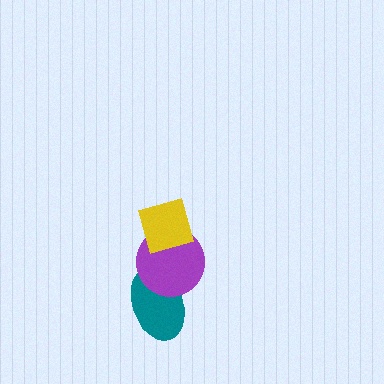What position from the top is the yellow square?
The yellow square is 1st from the top.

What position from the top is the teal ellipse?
The teal ellipse is 3rd from the top.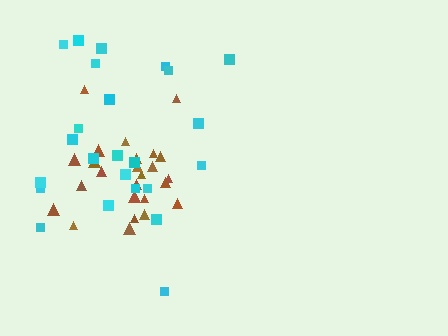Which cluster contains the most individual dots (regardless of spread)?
Brown (25).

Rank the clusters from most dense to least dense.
brown, cyan.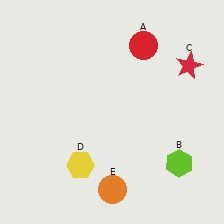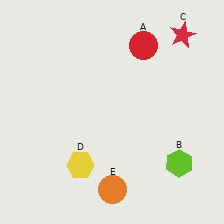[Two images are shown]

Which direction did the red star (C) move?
The red star (C) moved up.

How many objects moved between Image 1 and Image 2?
1 object moved between the two images.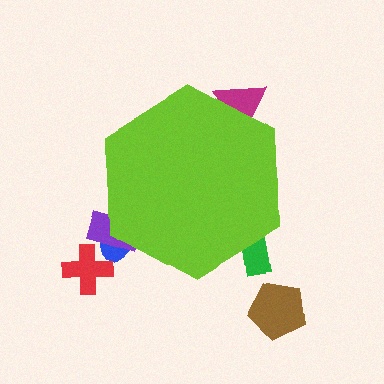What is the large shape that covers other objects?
A lime hexagon.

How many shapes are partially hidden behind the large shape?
4 shapes are partially hidden.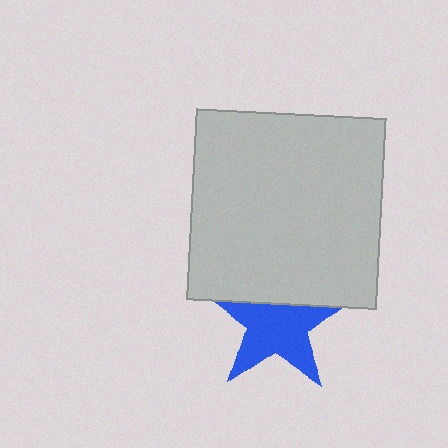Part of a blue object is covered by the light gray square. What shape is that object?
It is a star.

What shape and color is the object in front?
The object in front is a light gray square.